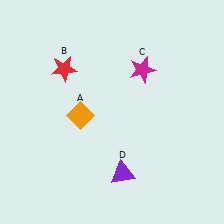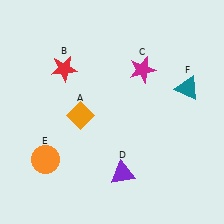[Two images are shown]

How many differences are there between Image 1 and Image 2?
There are 2 differences between the two images.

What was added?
An orange circle (E), a teal triangle (F) were added in Image 2.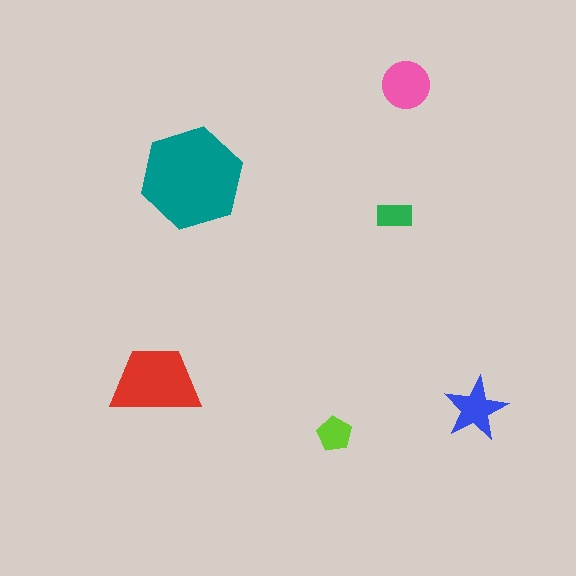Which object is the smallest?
The green rectangle.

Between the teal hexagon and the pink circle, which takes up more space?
The teal hexagon.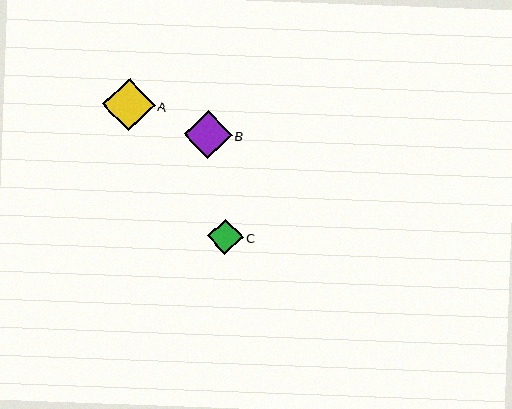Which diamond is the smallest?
Diamond C is the smallest with a size of approximately 36 pixels.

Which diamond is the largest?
Diamond A is the largest with a size of approximately 52 pixels.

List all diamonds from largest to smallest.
From largest to smallest: A, B, C.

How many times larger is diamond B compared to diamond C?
Diamond B is approximately 1.3 times the size of diamond C.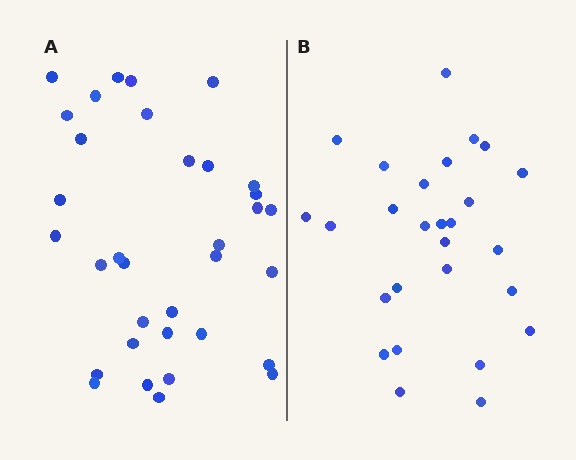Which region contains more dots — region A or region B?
Region A (the left region) has more dots.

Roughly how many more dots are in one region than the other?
Region A has roughly 8 or so more dots than region B.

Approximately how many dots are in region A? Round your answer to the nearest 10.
About 30 dots. (The exact count is 34, which rounds to 30.)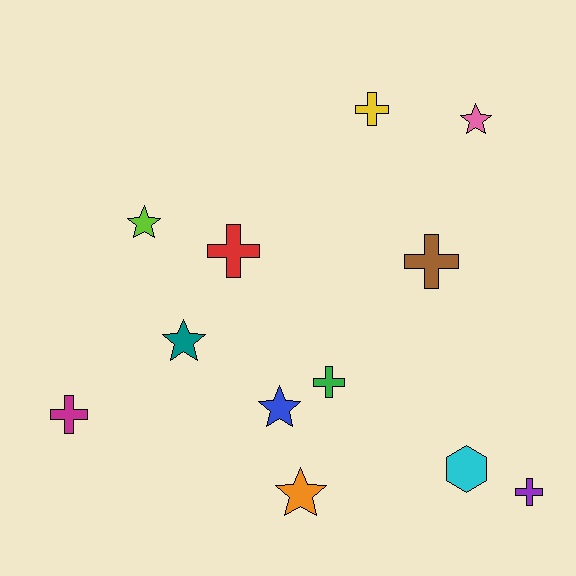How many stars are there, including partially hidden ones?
There are 5 stars.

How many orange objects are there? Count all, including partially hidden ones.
There is 1 orange object.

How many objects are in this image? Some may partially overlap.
There are 12 objects.